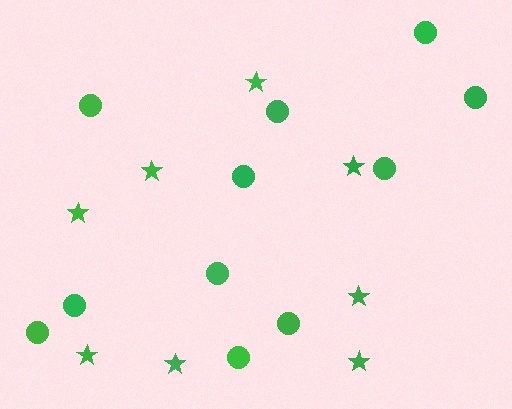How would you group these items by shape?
There are 2 groups: one group of stars (8) and one group of circles (11).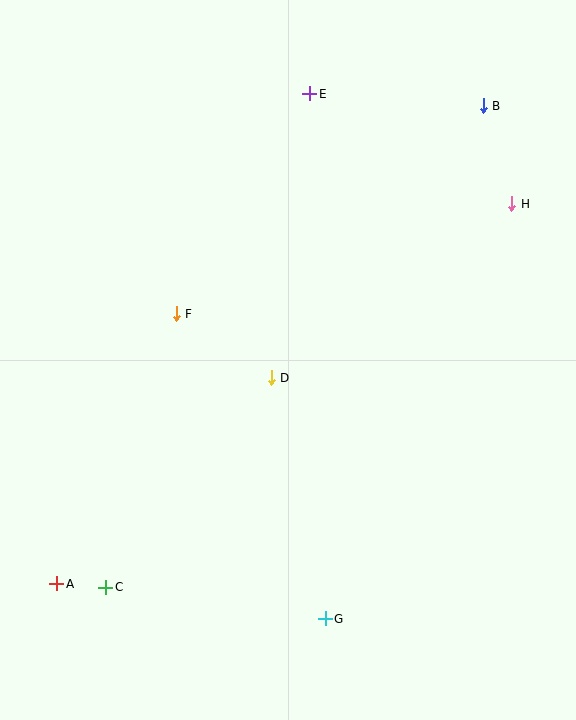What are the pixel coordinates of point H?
Point H is at (512, 204).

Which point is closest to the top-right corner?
Point B is closest to the top-right corner.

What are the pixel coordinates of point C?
Point C is at (106, 587).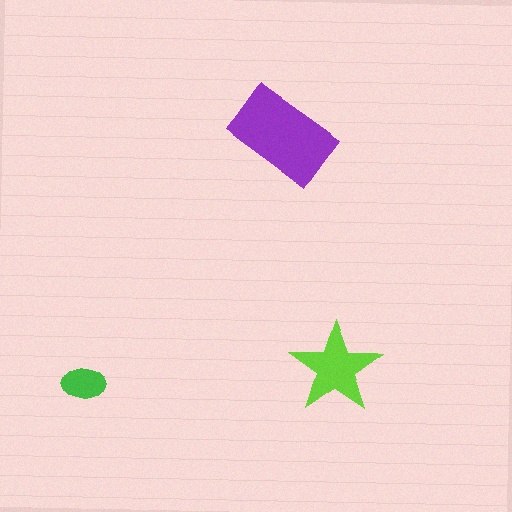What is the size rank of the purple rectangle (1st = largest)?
1st.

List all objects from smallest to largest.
The green ellipse, the lime star, the purple rectangle.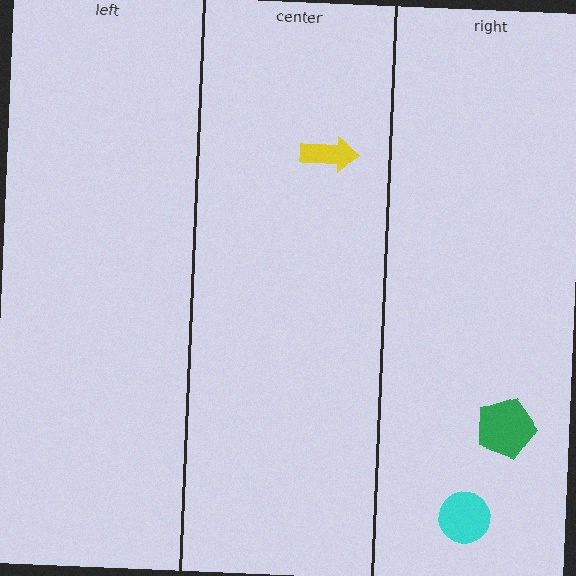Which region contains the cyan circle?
The right region.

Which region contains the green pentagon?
The right region.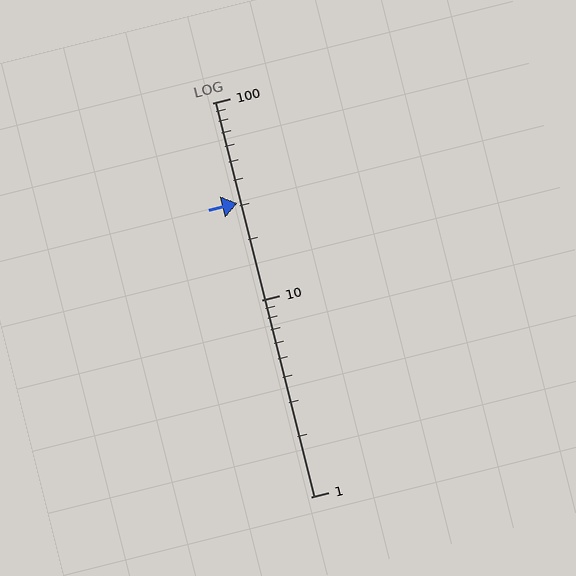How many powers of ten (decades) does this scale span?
The scale spans 2 decades, from 1 to 100.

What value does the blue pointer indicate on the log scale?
The pointer indicates approximately 31.